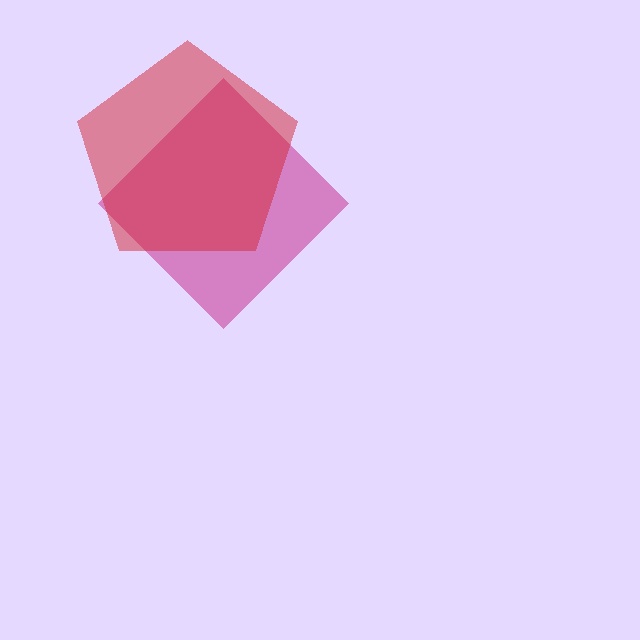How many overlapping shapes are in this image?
There are 2 overlapping shapes in the image.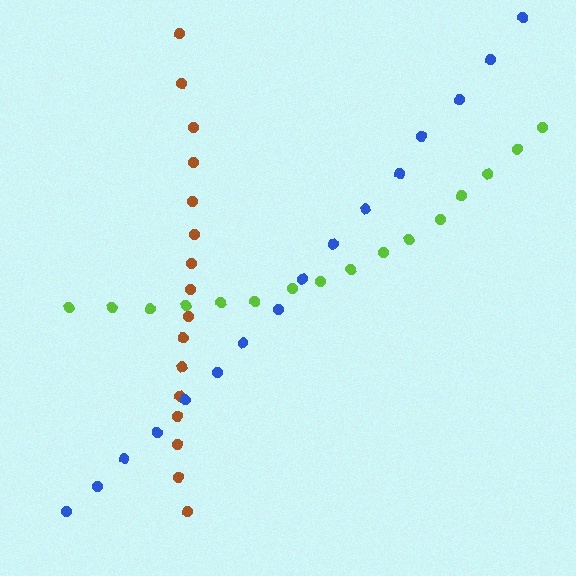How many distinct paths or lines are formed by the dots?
There are 3 distinct paths.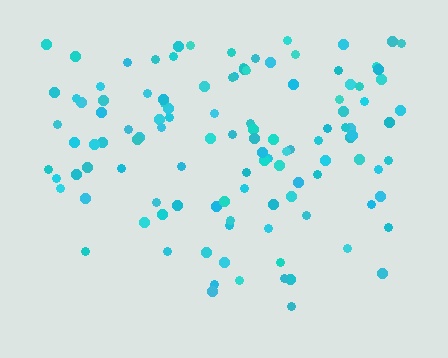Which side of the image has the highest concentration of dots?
The top.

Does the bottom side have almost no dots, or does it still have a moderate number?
Still a moderate number, just noticeably fewer than the top.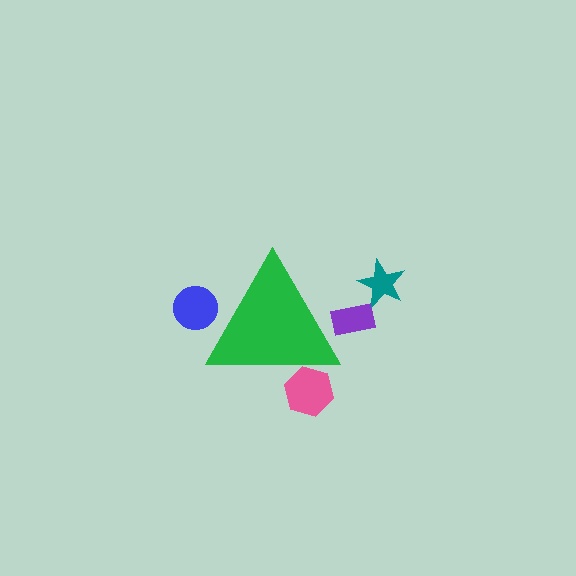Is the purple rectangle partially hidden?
Yes, the purple rectangle is partially hidden behind the green triangle.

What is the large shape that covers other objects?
A green triangle.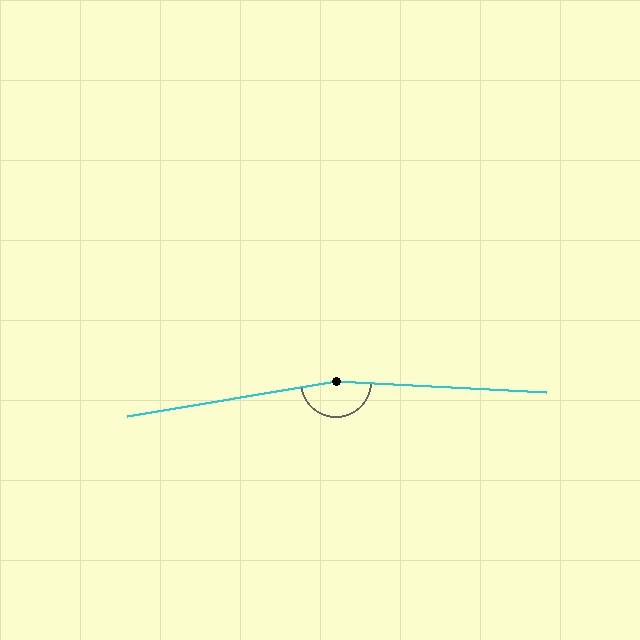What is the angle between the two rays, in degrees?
Approximately 168 degrees.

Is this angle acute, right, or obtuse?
It is obtuse.